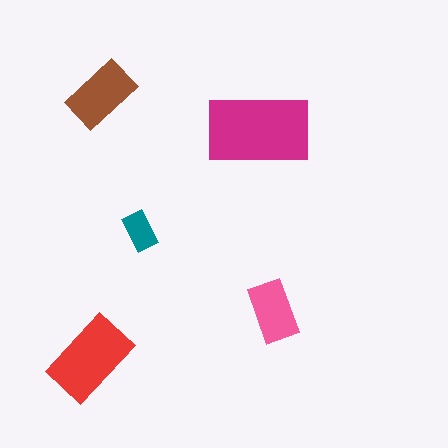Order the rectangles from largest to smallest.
the magenta one, the red one, the brown one, the pink one, the teal one.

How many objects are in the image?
There are 5 objects in the image.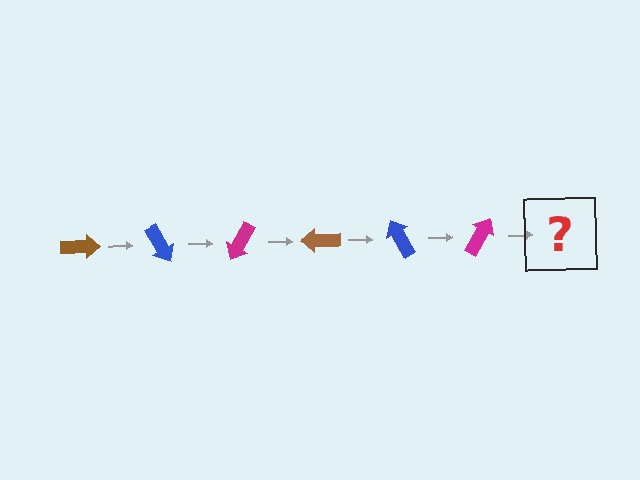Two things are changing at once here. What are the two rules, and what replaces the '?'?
The two rules are that it rotates 60 degrees each step and the color cycles through brown, blue, and magenta. The '?' should be a brown arrow, rotated 360 degrees from the start.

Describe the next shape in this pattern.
It should be a brown arrow, rotated 360 degrees from the start.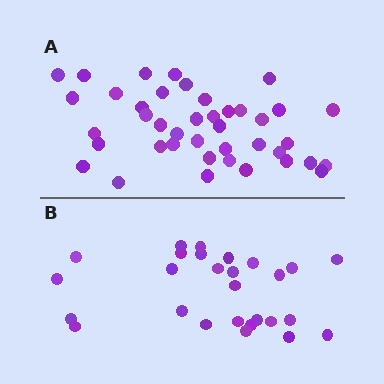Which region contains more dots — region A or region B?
Region A (the top region) has more dots.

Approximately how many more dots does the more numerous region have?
Region A has approximately 15 more dots than region B.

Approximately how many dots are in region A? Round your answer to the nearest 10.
About 40 dots. (The exact count is 41, which rounds to 40.)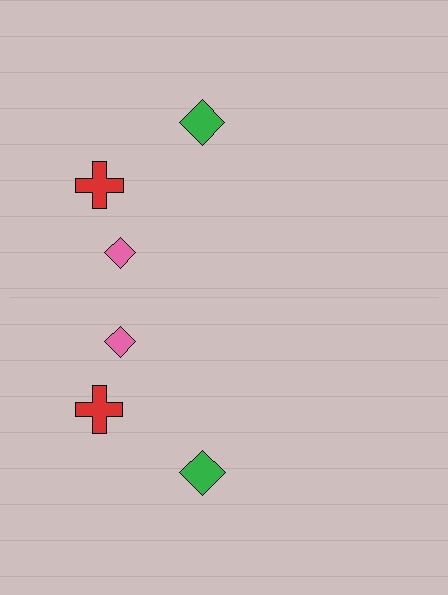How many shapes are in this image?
There are 6 shapes in this image.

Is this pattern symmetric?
Yes, this pattern has bilateral (reflection) symmetry.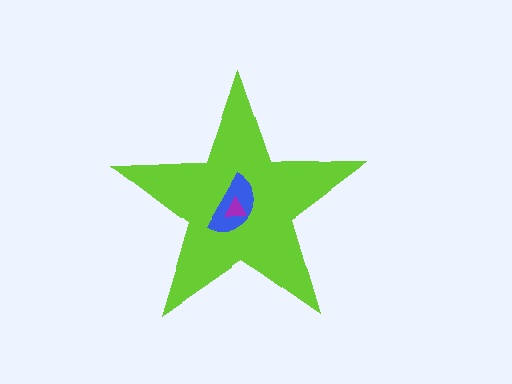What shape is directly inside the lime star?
The blue semicircle.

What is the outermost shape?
The lime star.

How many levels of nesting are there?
3.